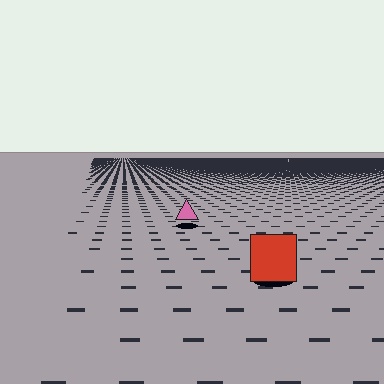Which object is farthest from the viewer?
The pink triangle is farthest from the viewer. It appears smaller and the ground texture around it is denser.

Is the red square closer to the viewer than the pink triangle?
Yes. The red square is closer — you can tell from the texture gradient: the ground texture is coarser near it.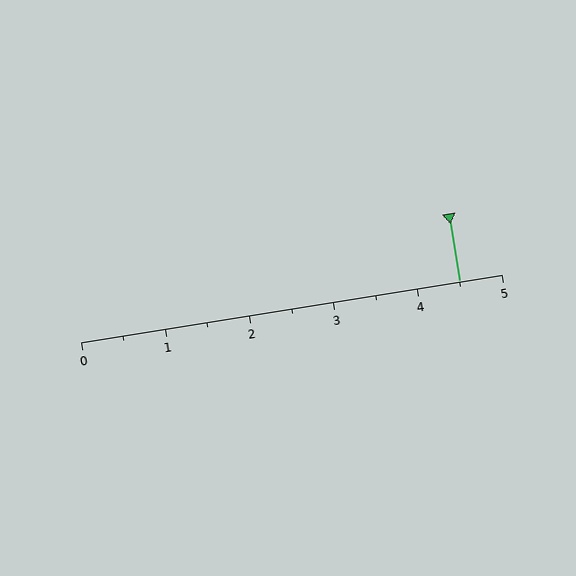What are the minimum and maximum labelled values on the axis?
The axis runs from 0 to 5.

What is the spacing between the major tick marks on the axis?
The major ticks are spaced 1 apart.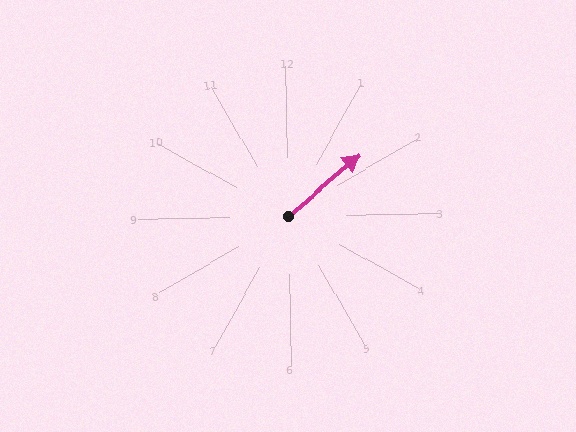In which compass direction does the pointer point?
Northeast.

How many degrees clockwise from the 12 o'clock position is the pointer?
Approximately 50 degrees.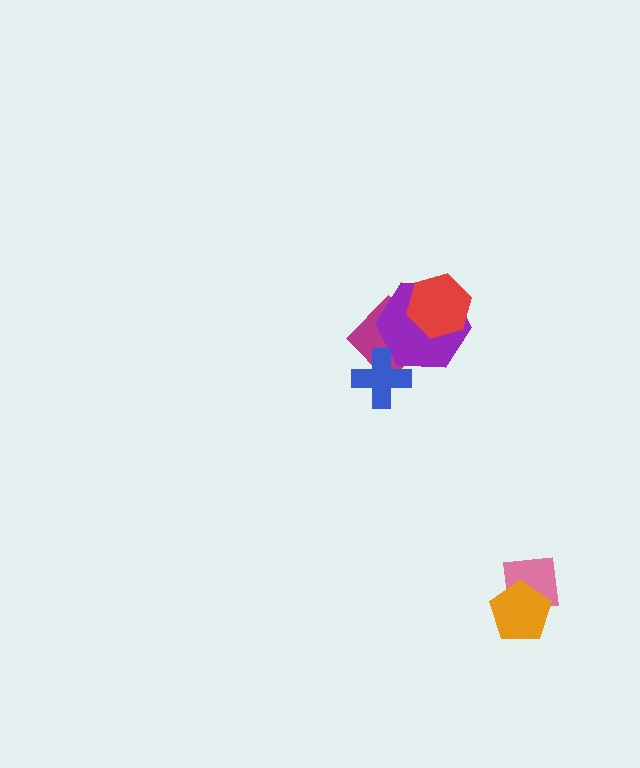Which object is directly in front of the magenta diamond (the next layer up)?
The purple hexagon is directly in front of the magenta diamond.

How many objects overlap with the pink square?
1 object overlaps with the pink square.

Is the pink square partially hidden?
Yes, it is partially covered by another shape.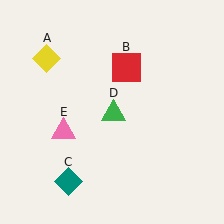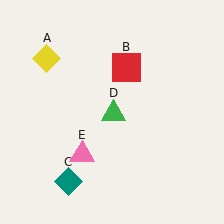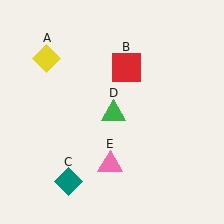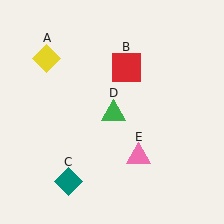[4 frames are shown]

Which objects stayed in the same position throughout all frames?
Yellow diamond (object A) and red square (object B) and teal diamond (object C) and green triangle (object D) remained stationary.